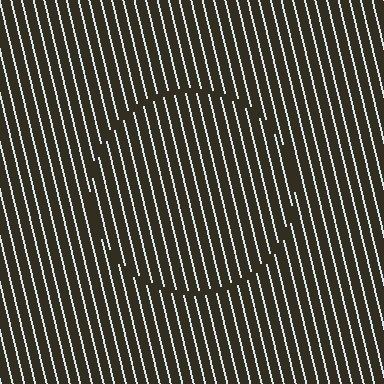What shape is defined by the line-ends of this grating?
An illusory circle. The interior of the shape contains the same grating, shifted by half a period — the contour is defined by the phase discontinuity where line-ends from the inner and outer gratings abut.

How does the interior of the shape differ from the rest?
The interior of the shape contains the same grating, shifted by half a period — the contour is defined by the phase discontinuity where line-ends from the inner and outer gratings abut.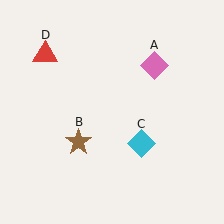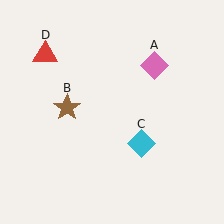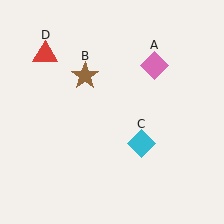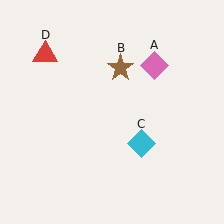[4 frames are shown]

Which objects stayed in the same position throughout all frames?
Pink diamond (object A) and cyan diamond (object C) and red triangle (object D) remained stationary.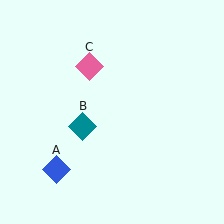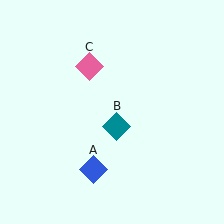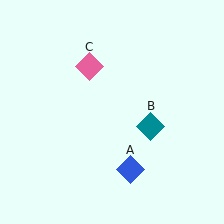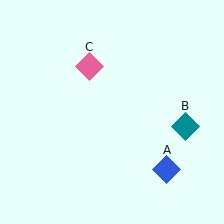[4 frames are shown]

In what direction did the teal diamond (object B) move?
The teal diamond (object B) moved right.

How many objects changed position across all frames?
2 objects changed position: blue diamond (object A), teal diamond (object B).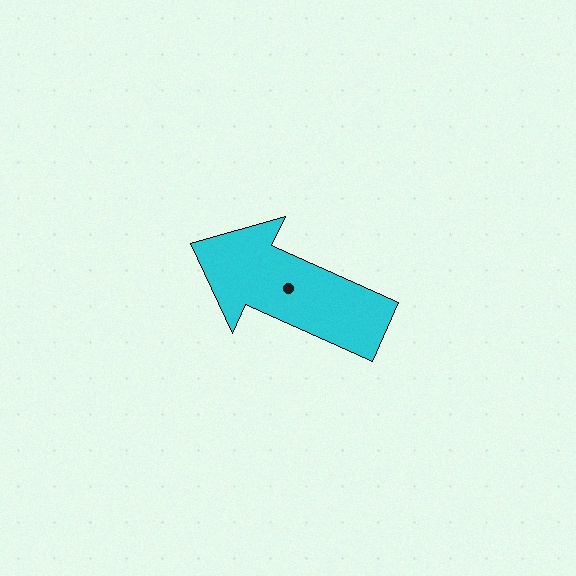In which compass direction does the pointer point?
Northwest.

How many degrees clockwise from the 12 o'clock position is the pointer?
Approximately 294 degrees.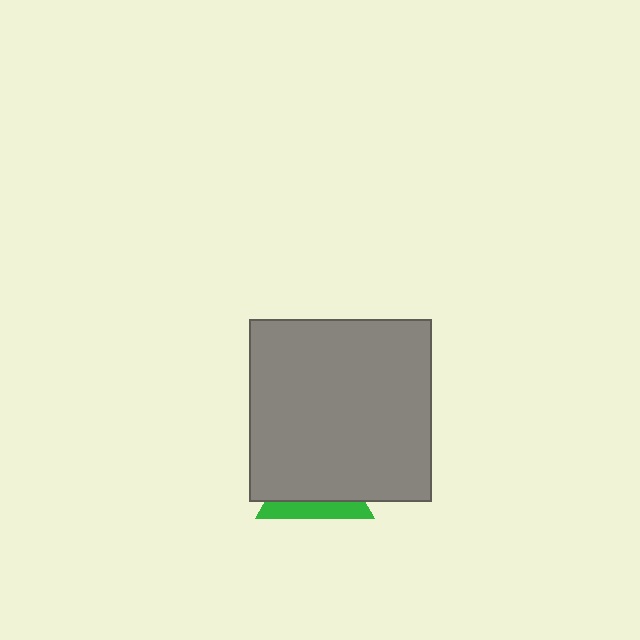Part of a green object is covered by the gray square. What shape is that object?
It is a triangle.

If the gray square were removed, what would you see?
You would see the complete green triangle.